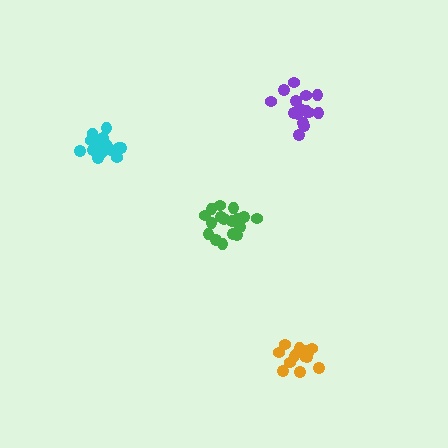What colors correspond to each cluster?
The clusters are colored: green, orange, purple, cyan.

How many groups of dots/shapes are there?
There are 4 groups.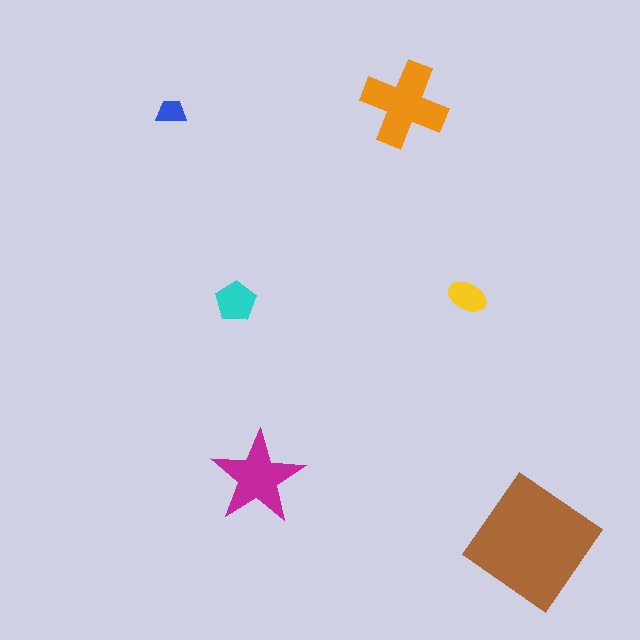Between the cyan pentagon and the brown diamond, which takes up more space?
The brown diamond.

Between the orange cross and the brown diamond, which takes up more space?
The brown diamond.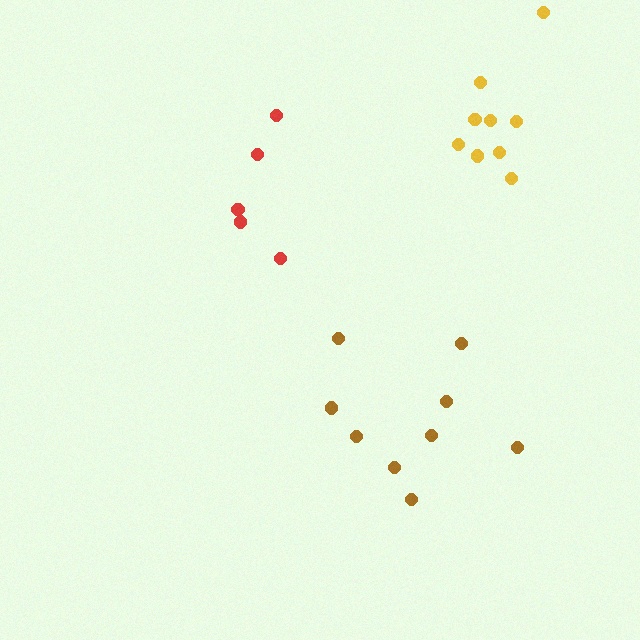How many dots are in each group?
Group 1: 5 dots, Group 2: 9 dots, Group 3: 9 dots (23 total).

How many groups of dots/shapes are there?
There are 3 groups.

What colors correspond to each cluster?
The clusters are colored: red, brown, yellow.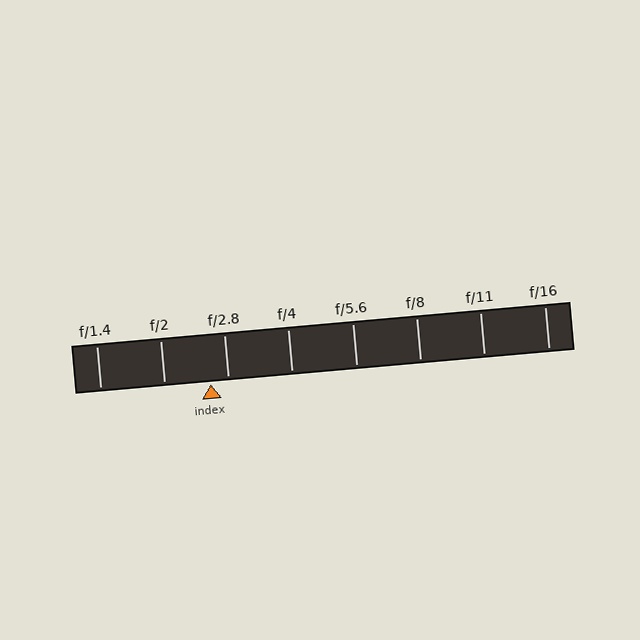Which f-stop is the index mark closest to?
The index mark is closest to f/2.8.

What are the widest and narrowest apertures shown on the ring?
The widest aperture shown is f/1.4 and the narrowest is f/16.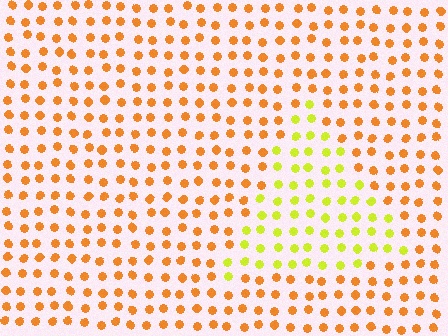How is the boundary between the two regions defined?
The boundary is defined purely by a slight shift in hue (about 43 degrees). Spacing, size, and orientation are identical on both sides.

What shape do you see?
I see a triangle.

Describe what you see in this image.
The image is filled with small orange elements in a uniform arrangement. A triangle-shaped region is visible where the elements are tinted to a slightly different hue, forming a subtle color boundary.